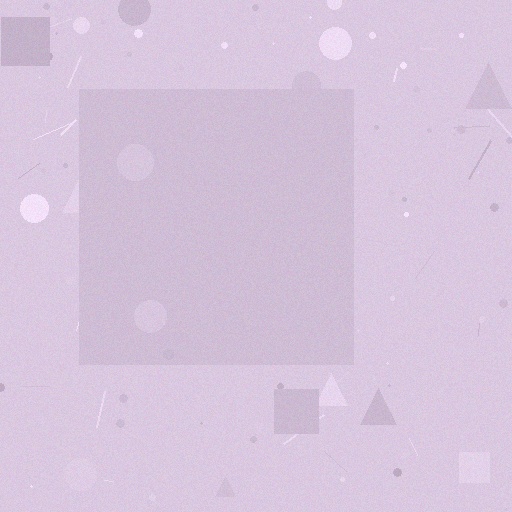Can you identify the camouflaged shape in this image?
The camouflaged shape is a square.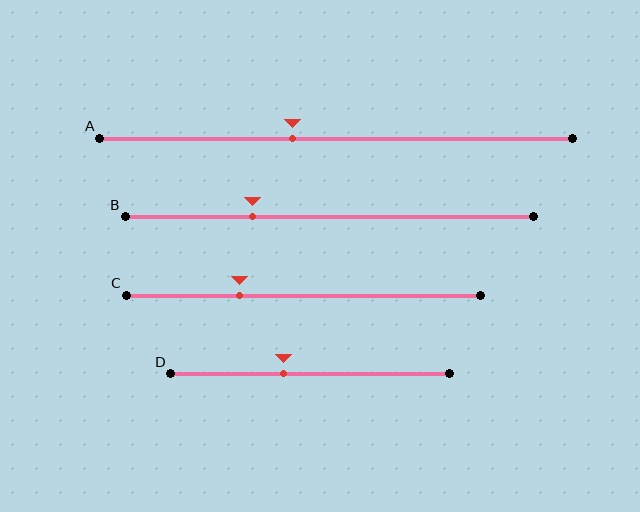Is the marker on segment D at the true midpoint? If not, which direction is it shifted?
No, the marker on segment D is shifted to the left by about 10% of the segment length.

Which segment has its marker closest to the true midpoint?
Segment A has its marker closest to the true midpoint.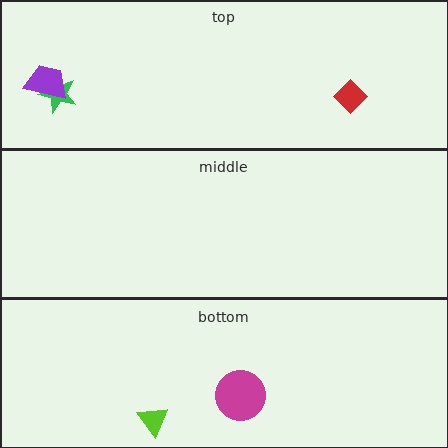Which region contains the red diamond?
The top region.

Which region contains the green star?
The top region.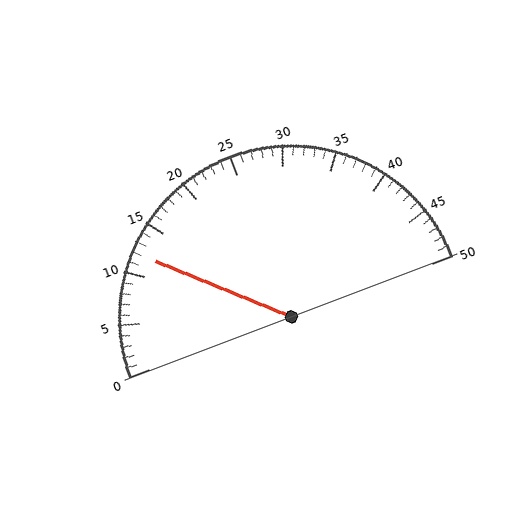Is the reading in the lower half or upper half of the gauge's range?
The reading is in the lower half of the range (0 to 50).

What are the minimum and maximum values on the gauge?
The gauge ranges from 0 to 50.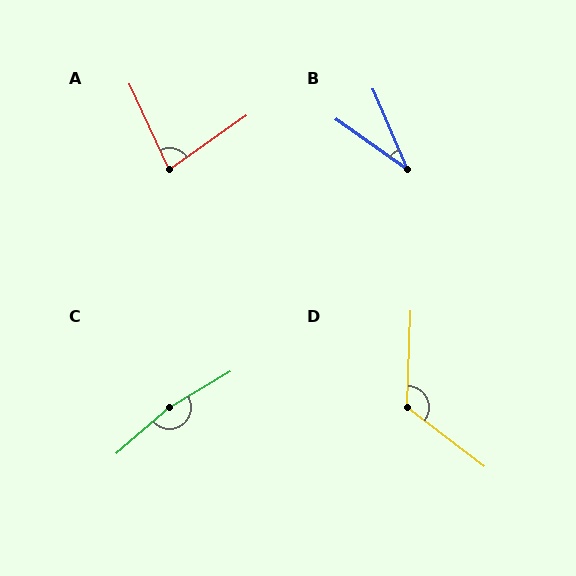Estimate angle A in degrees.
Approximately 79 degrees.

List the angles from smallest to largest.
B (31°), A (79°), D (126°), C (169°).